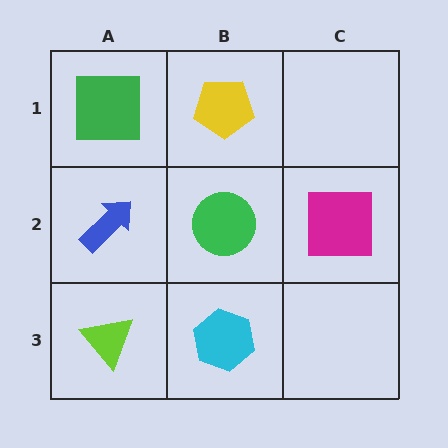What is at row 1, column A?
A green square.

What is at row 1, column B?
A yellow pentagon.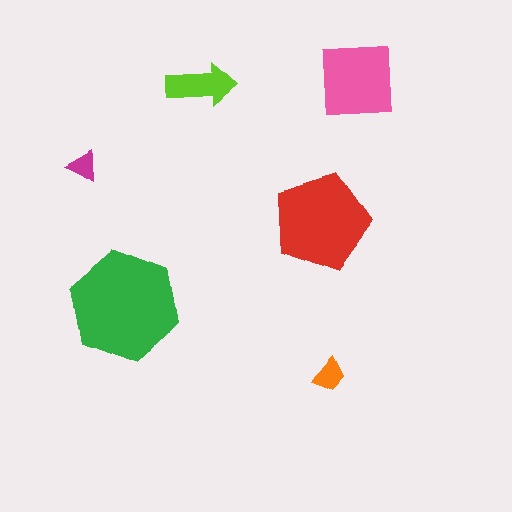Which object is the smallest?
The magenta triangle.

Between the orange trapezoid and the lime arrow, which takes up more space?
The lime arrow.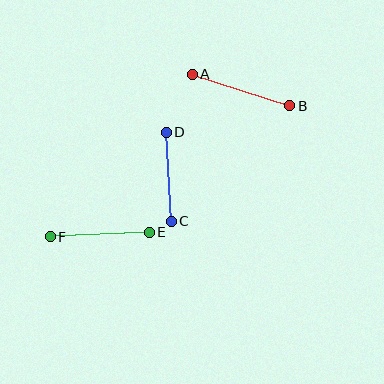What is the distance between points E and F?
The distance is approximately 99 pixels.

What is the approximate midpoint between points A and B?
The midpoint is at approximately (241, 90) pixels.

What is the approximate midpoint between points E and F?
The midpoint is at approximately (100, 235) pixels.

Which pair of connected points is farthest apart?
Points A and B are farthest apart.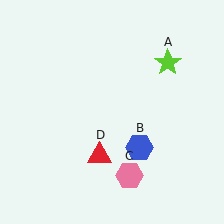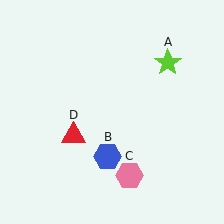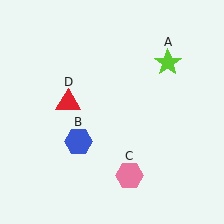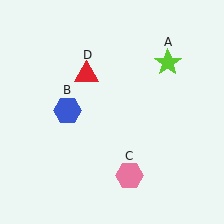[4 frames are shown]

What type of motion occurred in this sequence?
The blue hexagon (object B), red triangle (object D) rotated clockwise around the center of the scene.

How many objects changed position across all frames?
2 objects changed position: blue hexagon (object B), red triangle (object D).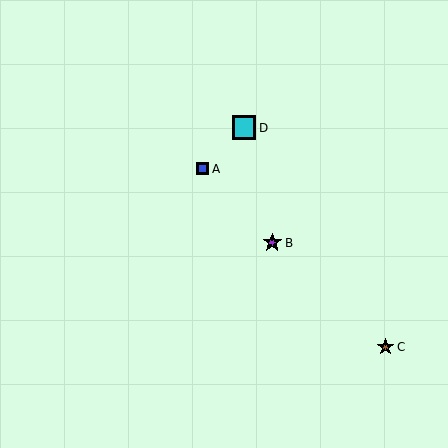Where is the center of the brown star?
The center of the brown star is at (385, 347).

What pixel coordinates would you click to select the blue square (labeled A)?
Click at (203, 169) to select the blue square A.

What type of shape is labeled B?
Shape B is a purple star.